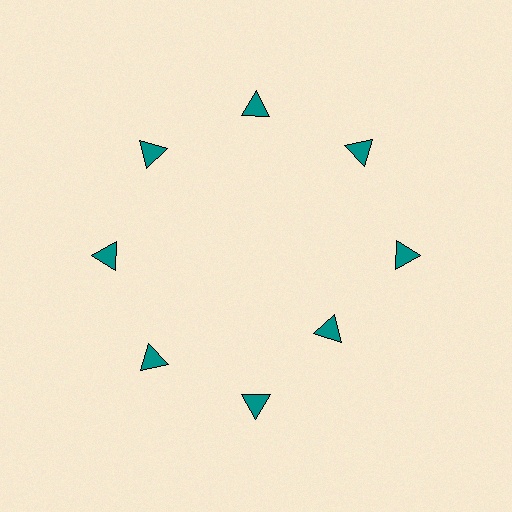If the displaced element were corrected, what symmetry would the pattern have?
It would have 8-fold rotational symmetry — the pattern would map onto itself every 45 degrees.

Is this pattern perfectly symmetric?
No. The 8 teal triangles are arranged in a ring, but one element near the 4 o'clock position is pulled inward toward the center, breaking the 8-fold rotational symmetry.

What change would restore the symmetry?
The symmetry would be restored by moving it outward, back onto the ring so that all 8 triangles sit at equal angles and equal distance from the center.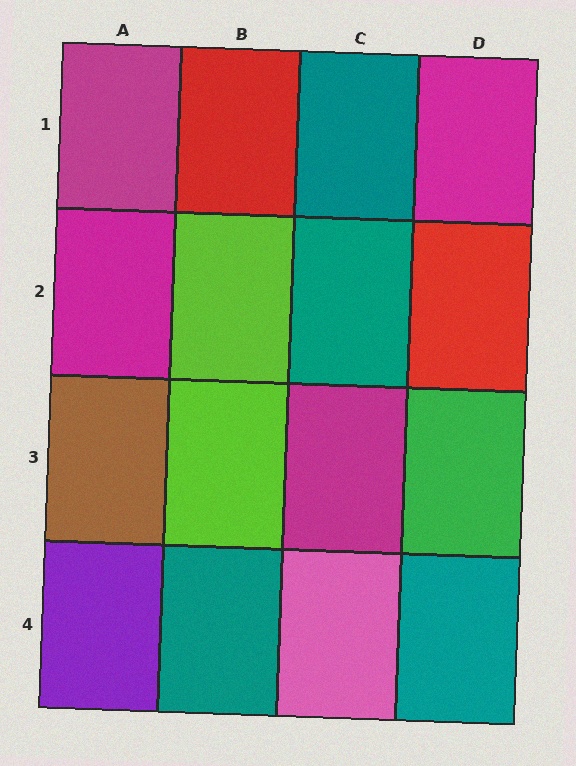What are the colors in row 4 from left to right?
Purple, teal, pink, teal.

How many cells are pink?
1 cell is pink.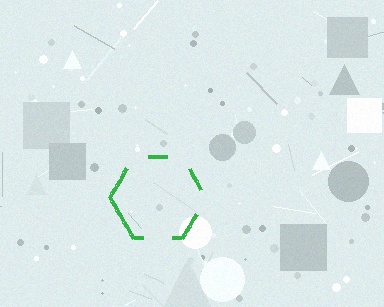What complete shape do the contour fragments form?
The contour fragments form a hexagon.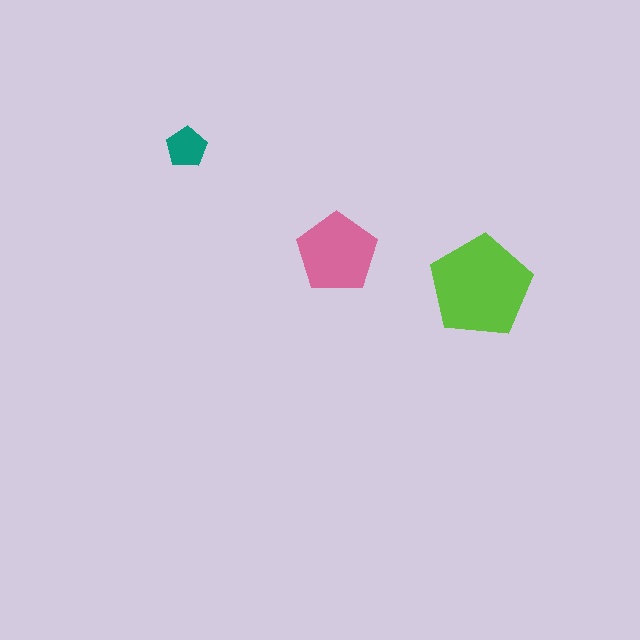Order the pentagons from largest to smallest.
the lime one, the pink one, the teal one.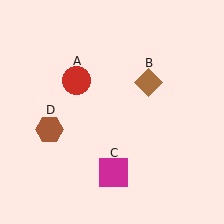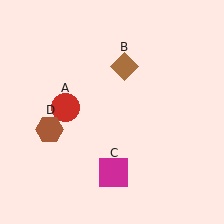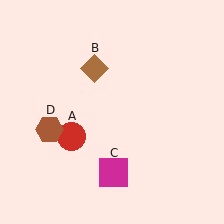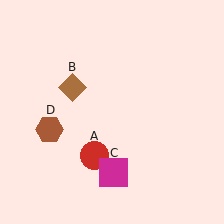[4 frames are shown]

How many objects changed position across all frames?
2 objects changed position: red circle (object A), brown diamond (object B).